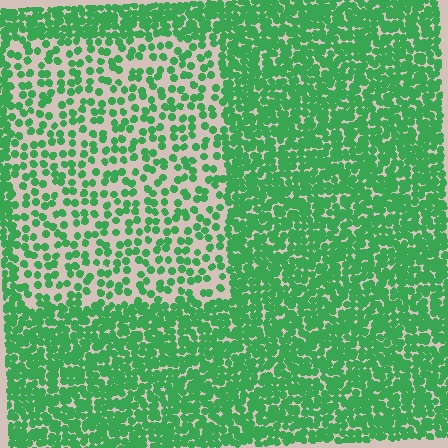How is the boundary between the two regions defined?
The boundary is defined by a change in element density (approximately 2.3x ratio). All elements are the same color, size, and shape.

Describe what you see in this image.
The image contains small green elements arranged at two different densities. A rectangle-shaped region is visible where the elements are less densely packed than the surrounding area.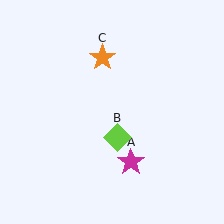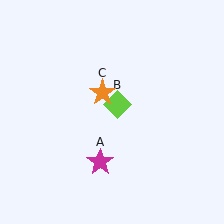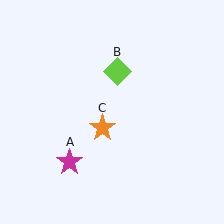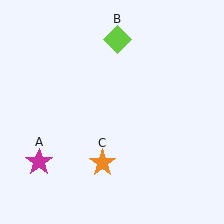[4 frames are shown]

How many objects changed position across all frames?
3 objects changed position: magenta star (object A), lime diamond (object B), orange star (object C).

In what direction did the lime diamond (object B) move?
The lime diamond (object B) moved up.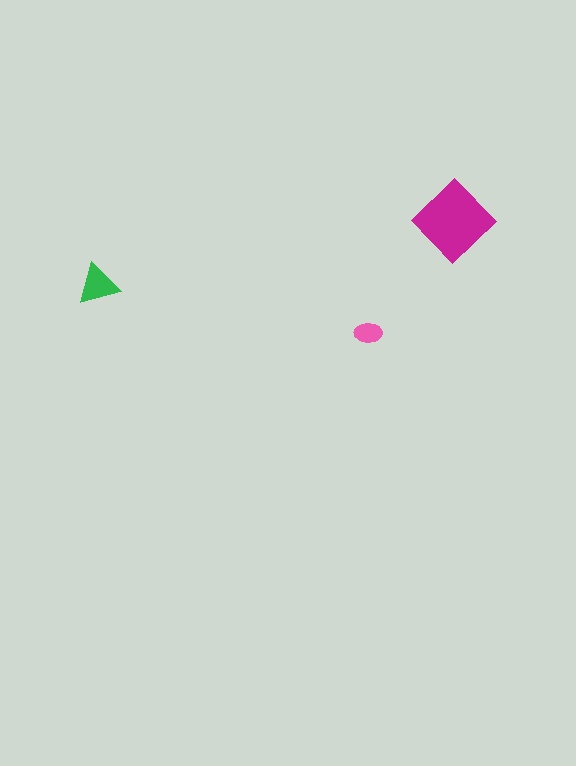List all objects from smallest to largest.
The pink ellipse, the green triangle, the magenta diamond.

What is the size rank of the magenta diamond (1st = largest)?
1st.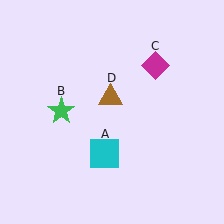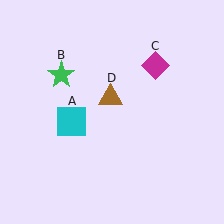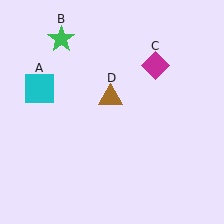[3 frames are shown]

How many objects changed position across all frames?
2 objects changed position: cyan square (object A), green star (object B).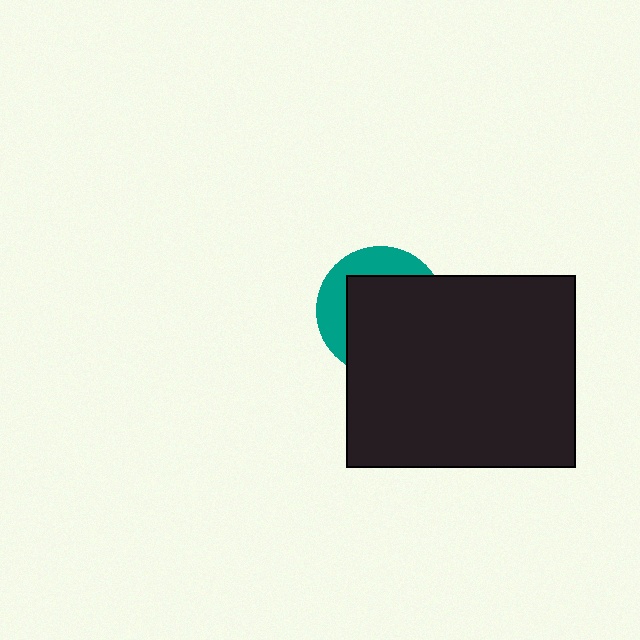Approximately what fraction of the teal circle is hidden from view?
Roughly 67% of the teal circle is hidden behind the black rectangle.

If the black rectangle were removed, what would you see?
You would see the complete teal circle.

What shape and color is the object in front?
The object in front is a black rectangle.